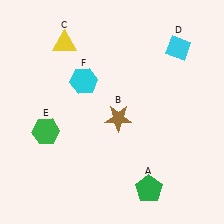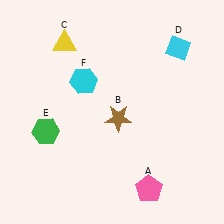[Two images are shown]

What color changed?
The pentagon (A) changed from green in Image 1 to pink in Image 2.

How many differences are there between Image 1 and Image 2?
There is 1 difference between the two images.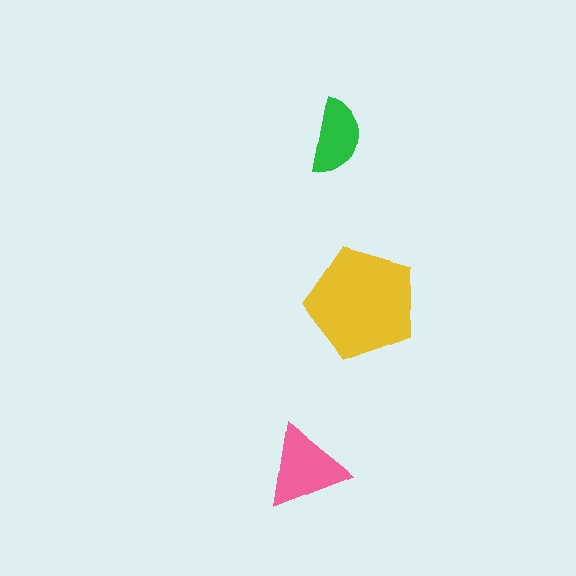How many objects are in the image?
There are 3 objects in the image.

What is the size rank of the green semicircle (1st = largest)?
3rd.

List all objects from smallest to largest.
The green semicircle, the pink triangle, the yellow pentagon.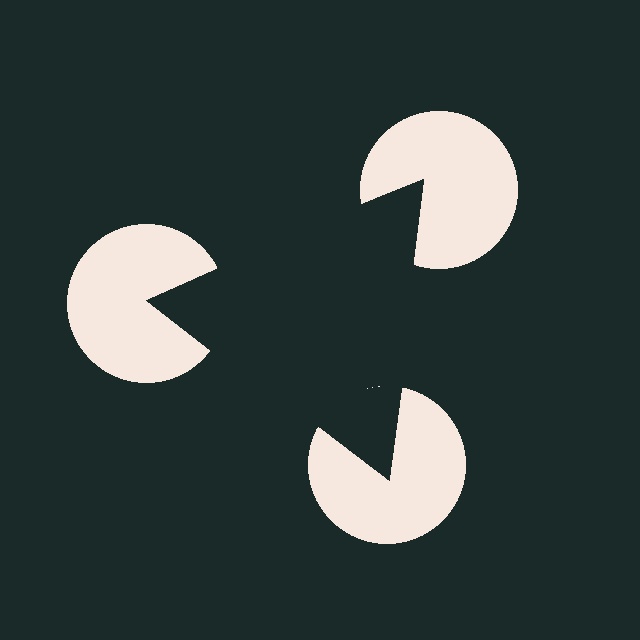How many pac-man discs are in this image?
There are 3 — one at each vertex of the illusory triangle.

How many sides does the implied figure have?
3 sides.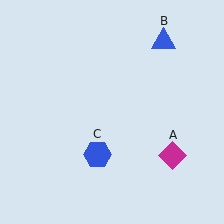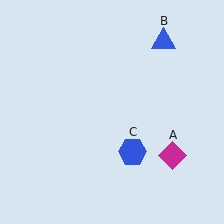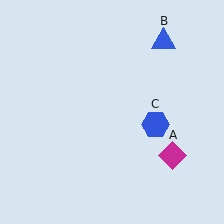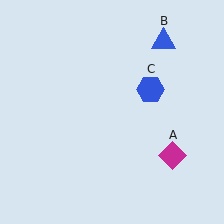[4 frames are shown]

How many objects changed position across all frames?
1 object changed position: blue hexagon (object C).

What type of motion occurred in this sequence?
The blue hexagon (object C) rotated counterclockwise around the center of the scene.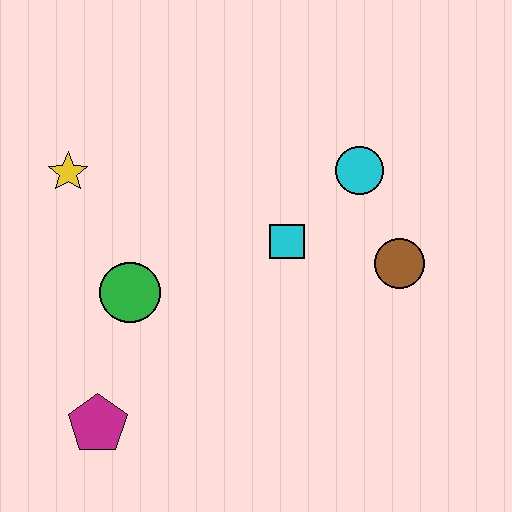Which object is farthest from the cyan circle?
The magenta pentagon is farthest from the cyan circle.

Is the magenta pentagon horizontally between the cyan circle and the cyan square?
No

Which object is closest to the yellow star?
The green circle is closest to the yellow star.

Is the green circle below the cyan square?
Yes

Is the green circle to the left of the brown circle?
Yes